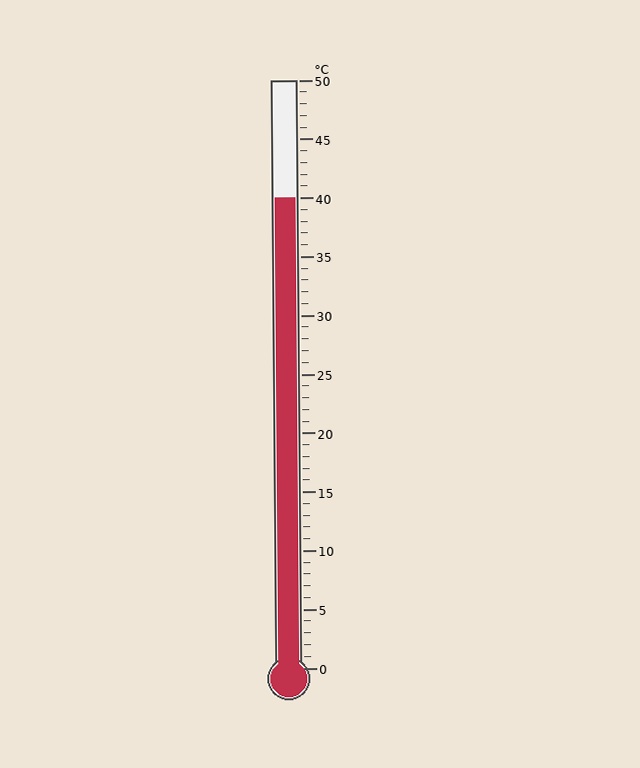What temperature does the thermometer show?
The thermometer shows approximately 40°C.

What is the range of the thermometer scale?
The thermometer scale ranges from 0°C to 50°C.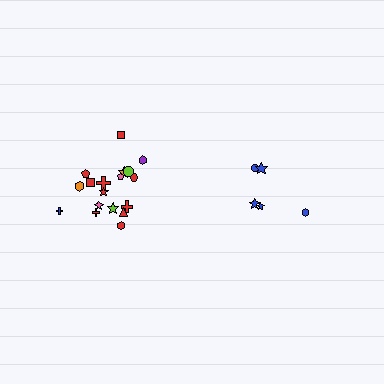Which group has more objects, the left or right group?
The left group.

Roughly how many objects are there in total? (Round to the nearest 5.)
Roughly 25 objects in total.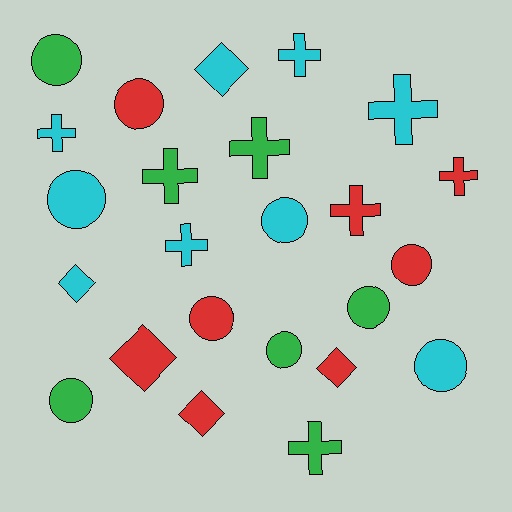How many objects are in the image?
There are 24 objects.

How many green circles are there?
There are 4 green circles.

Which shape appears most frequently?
Circle, with 10 objects.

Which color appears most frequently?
Cyan, with 9 objects.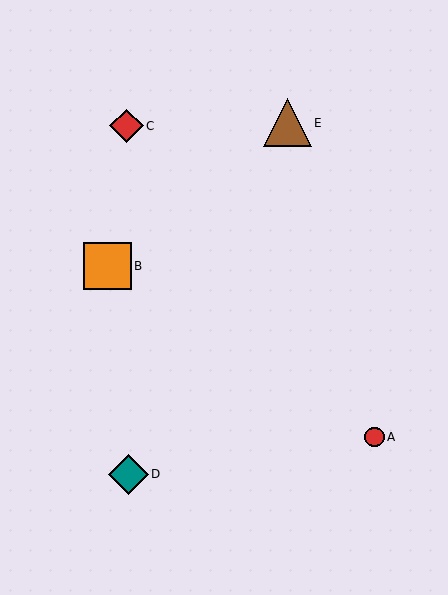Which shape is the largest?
The brown triangle (labeled E) is the largest.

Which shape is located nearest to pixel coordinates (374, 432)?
The red circle (labeled A) at (374, 437) is nearest to that location.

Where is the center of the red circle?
The center of the red circle is at (374, 437).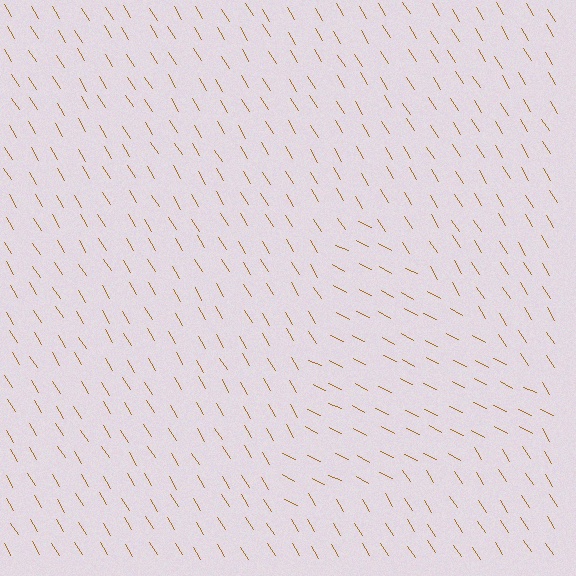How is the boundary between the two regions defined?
The boundary is defined purely by a change in line orientation (approximately 32 degrees difference). All lines are the same color and thickness.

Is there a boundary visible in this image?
Yes, there is a texture boundary formed by a change in line orientation.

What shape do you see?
I see a triangle.